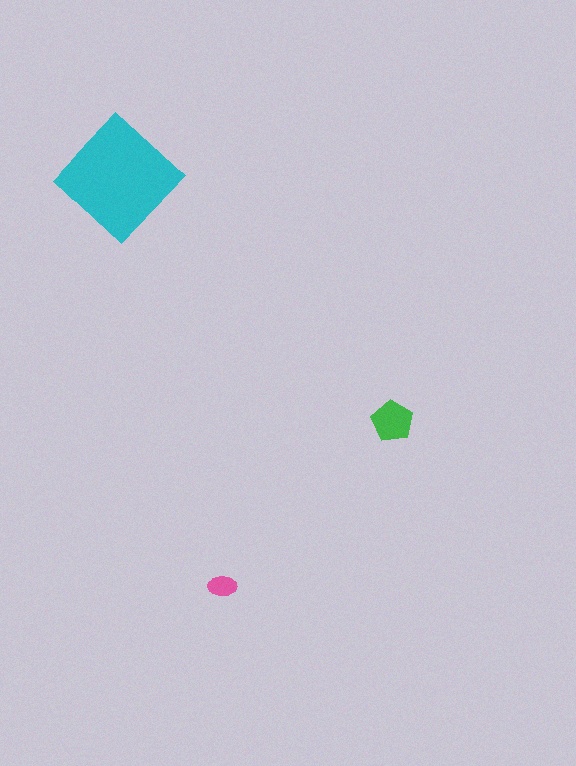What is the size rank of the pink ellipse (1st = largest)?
3rd.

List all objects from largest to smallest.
The cyan diamond, the green pentagon, the pink ellipse.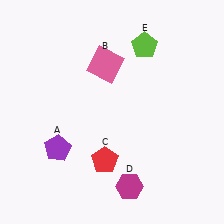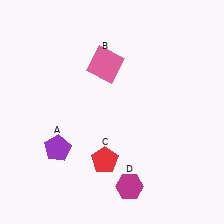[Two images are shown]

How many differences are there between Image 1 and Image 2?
There is 1 difference between the two images.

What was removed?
The lime pentagon (E) was removed in Image 2.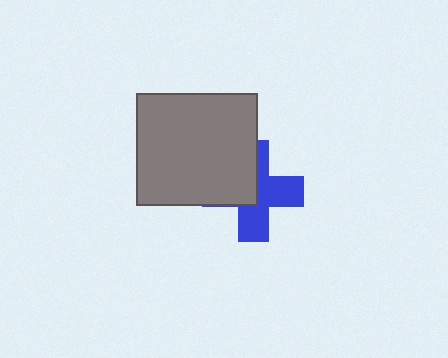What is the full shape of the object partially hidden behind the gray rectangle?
The partially hidden object is a blue cross.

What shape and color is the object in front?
The object in front is a gray rectangle.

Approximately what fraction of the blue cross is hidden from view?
Roughly 44% of the blue cross is hidden behind the gray rectangle.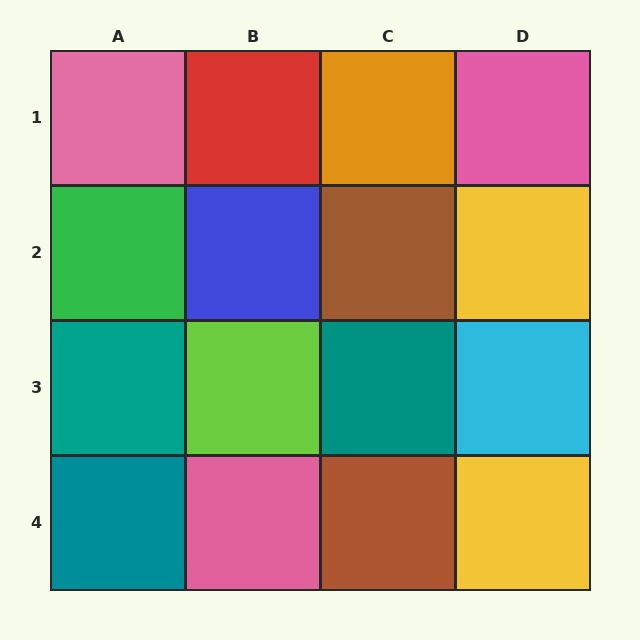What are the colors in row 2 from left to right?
Green, blue, brown, yellow.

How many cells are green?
1 cell is green.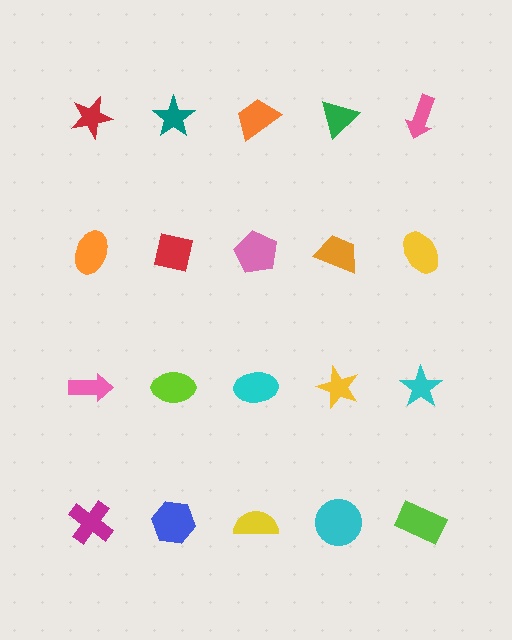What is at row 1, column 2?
A teal star.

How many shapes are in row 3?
5 shapes.